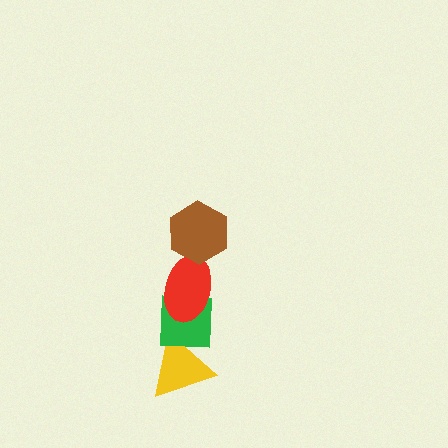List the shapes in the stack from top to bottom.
From top to bottom: the brown hexagon, the red ellipse, the green square, the yellow triangle.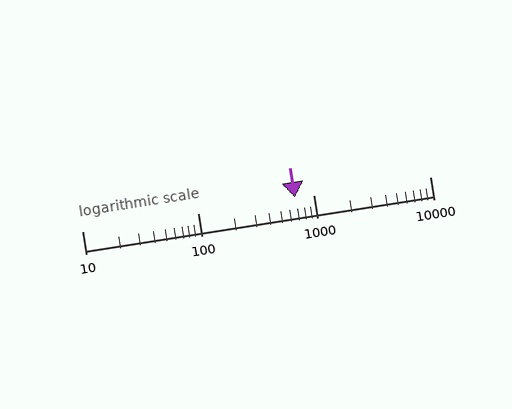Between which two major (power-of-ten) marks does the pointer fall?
The pointer is between 100 and 1000.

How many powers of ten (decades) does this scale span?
The scale spans 3 decades, from 10 to 10000.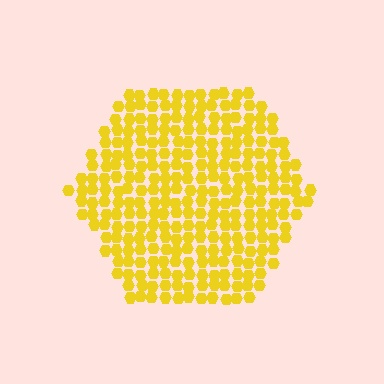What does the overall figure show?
The overall figure shows a hexagon.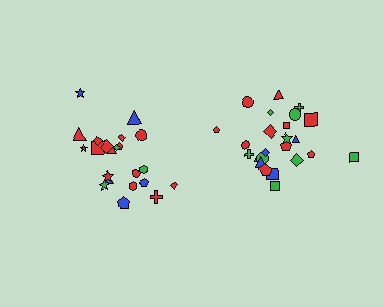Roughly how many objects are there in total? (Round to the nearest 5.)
Roughly 45 objects in total.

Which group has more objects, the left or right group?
The right group.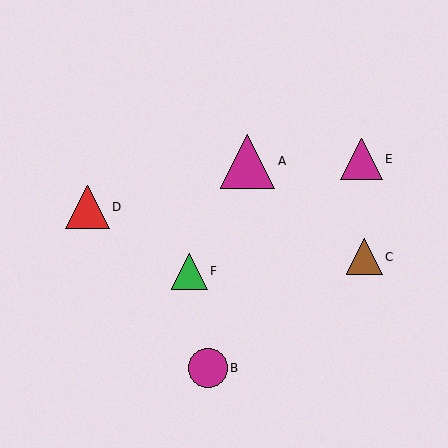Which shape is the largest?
The magenta triangle (labeled A) is the largest.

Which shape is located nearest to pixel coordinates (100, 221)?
The red triangle (labeled D) at (87, 207) is nearest to that location.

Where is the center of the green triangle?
The center of the green triangle is at (189, 271).